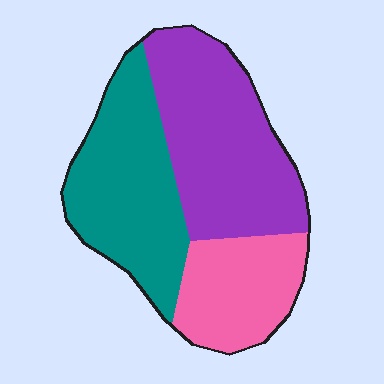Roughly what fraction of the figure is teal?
Teal takes up between a quarter and a half of the figure.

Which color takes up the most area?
Purple, at roughly 40%.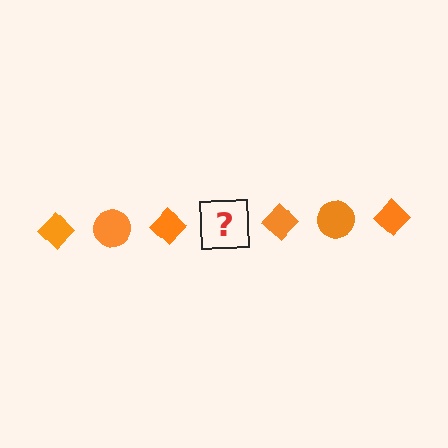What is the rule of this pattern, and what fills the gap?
The rule is that the pattern cycles through diamond, circle shapes in orange. The gap should be filled with an orange circle.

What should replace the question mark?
The question mark should be replaced with an orange circle.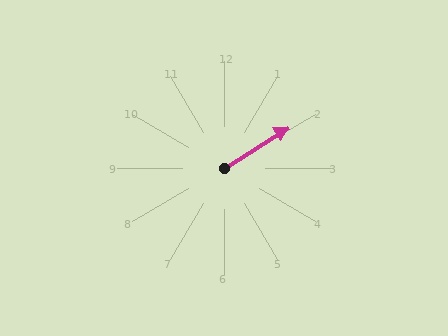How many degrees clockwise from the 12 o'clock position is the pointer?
Approximately 58 degrees.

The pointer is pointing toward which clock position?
Roughly 2 o'clock.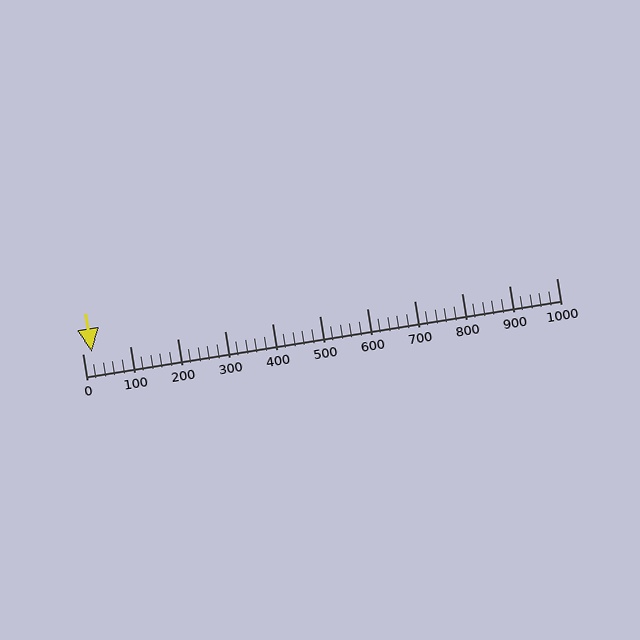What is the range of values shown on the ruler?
The ruler shows values from 0 to 1000.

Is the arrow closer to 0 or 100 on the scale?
The arrow is closer to 0.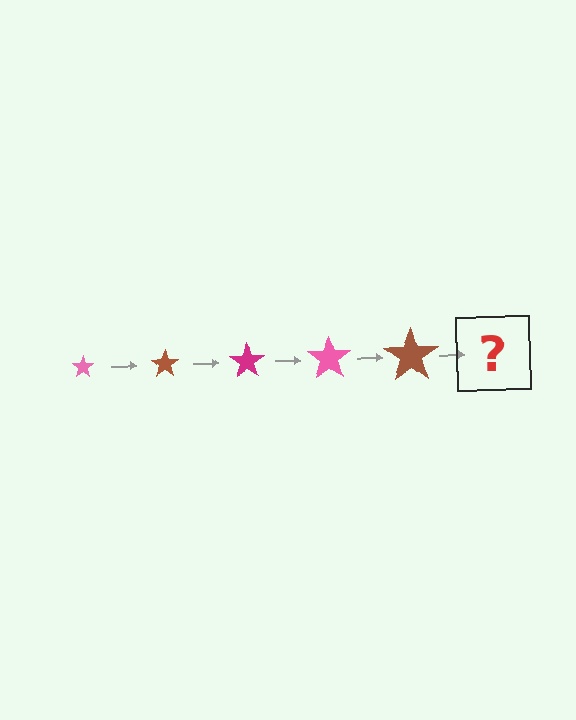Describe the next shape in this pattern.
It should be a magenta star, larger than the previous one.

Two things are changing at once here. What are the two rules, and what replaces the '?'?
The two rules are that the star grows larger each step and the color cycles through pink, brown, and magenta. The '?' should be a magenta star, larger than the previous one.